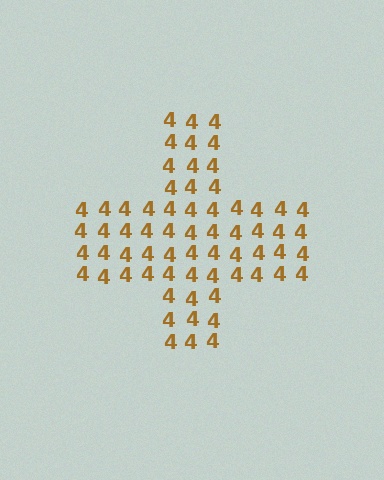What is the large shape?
The large shape is a cross.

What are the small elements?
The small elements are digit 4's.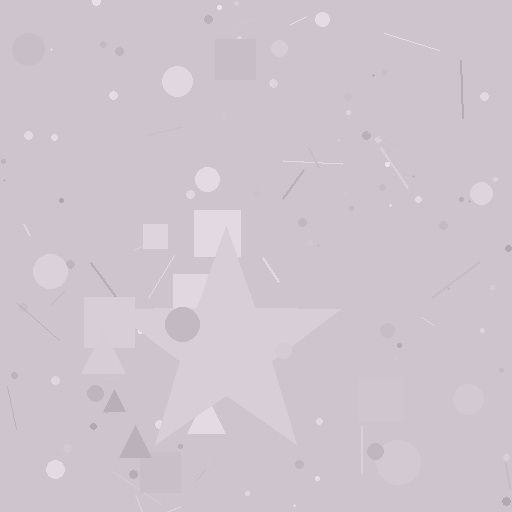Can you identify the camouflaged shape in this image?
The camouflaged shape is a star.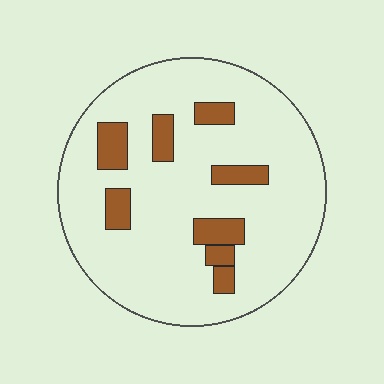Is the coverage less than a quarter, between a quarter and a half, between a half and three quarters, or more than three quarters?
Less than a quarter.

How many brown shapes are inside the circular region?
8.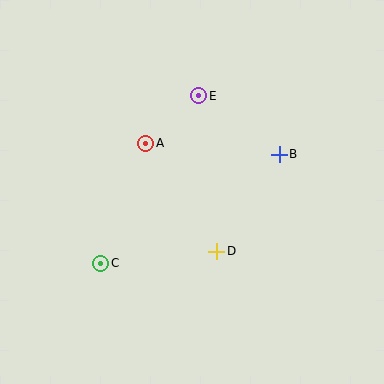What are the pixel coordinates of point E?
Point E is at (199, 96).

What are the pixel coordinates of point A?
Point A is at (146, 143).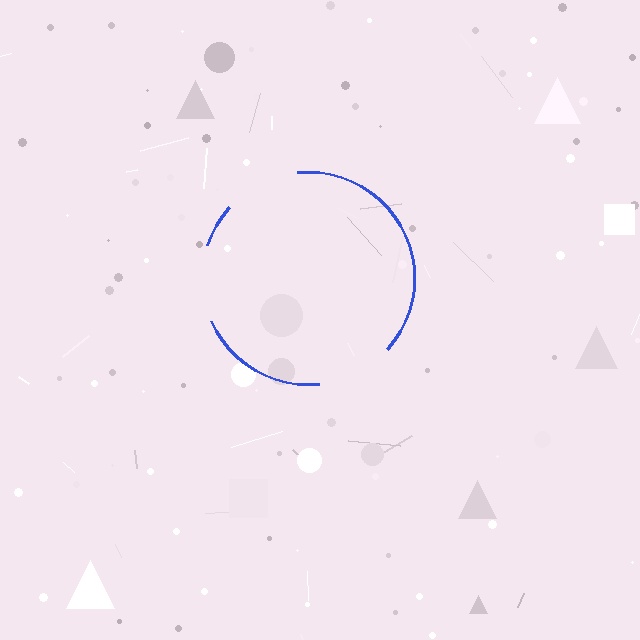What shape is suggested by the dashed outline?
The dashed outline suggests a circle.